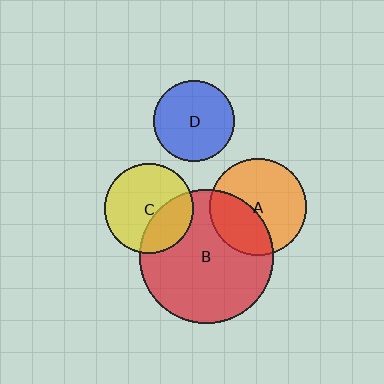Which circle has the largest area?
Circle B (red).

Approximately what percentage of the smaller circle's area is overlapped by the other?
Approximately 35%.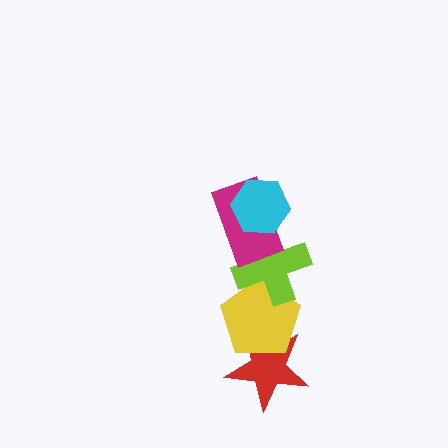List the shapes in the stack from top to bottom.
From top to bottom: the cyan hexagon, the magenta rectangle, the lime cross, the yellow pentagon, the red star.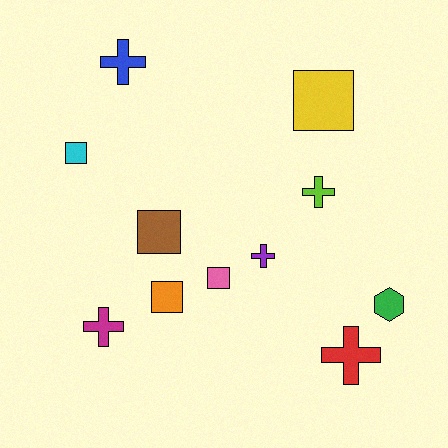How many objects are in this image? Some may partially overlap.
There are 11 objects.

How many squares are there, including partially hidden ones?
There are 5 squares.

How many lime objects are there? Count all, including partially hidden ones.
There is 1 lime object.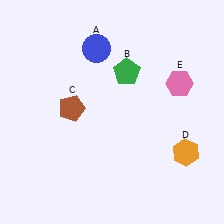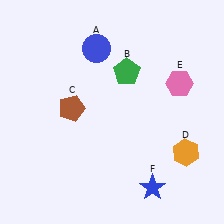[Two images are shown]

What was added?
A blue star (F) was added in Image 2.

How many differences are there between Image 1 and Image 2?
There is 1 difference between the two images.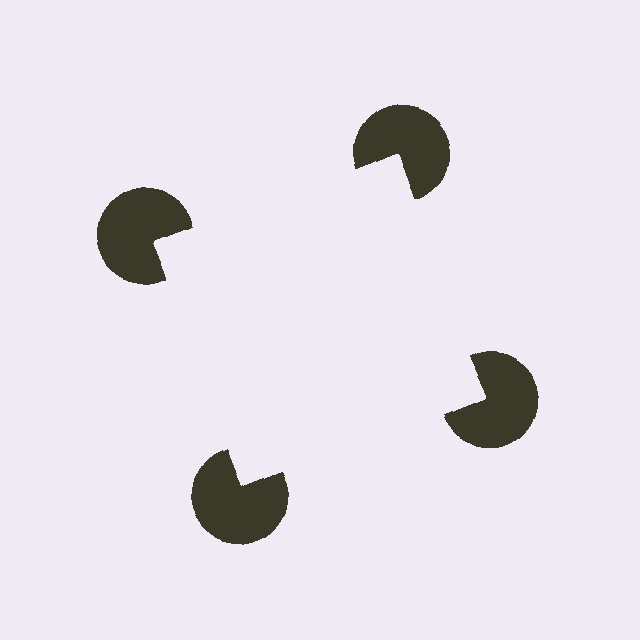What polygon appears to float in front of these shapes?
An illusory square — its edges are inferred from the aligned wedge cuts in the pac-man discs, not physically drawn.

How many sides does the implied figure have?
4 sides.